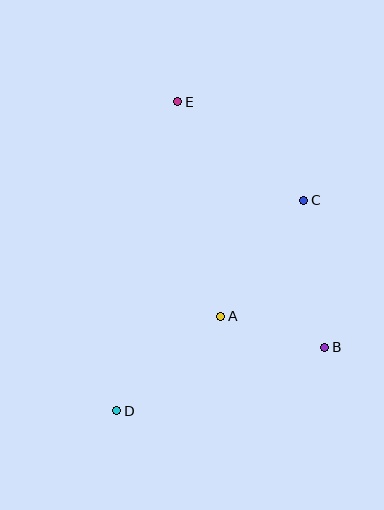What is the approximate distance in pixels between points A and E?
The distance between A and E is approximately 219 pixels.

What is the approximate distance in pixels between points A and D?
The distance between A and D is approximately 141 pixels.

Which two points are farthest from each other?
Points D and E are farthest from each other.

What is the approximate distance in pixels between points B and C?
The distance between B and C is approximately 149 pixels.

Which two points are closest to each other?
Points A and B are closest to each other.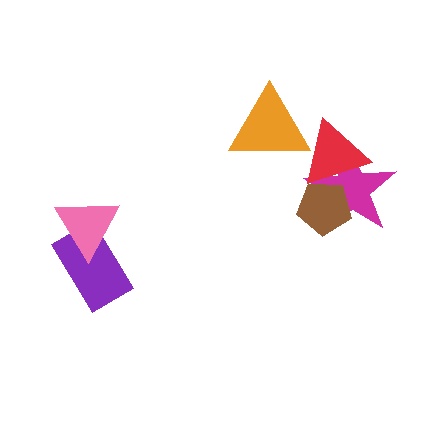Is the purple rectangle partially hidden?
Yes, it is partially covered by another shape.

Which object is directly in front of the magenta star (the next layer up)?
The brown pentagon is directly in front of the magenta star.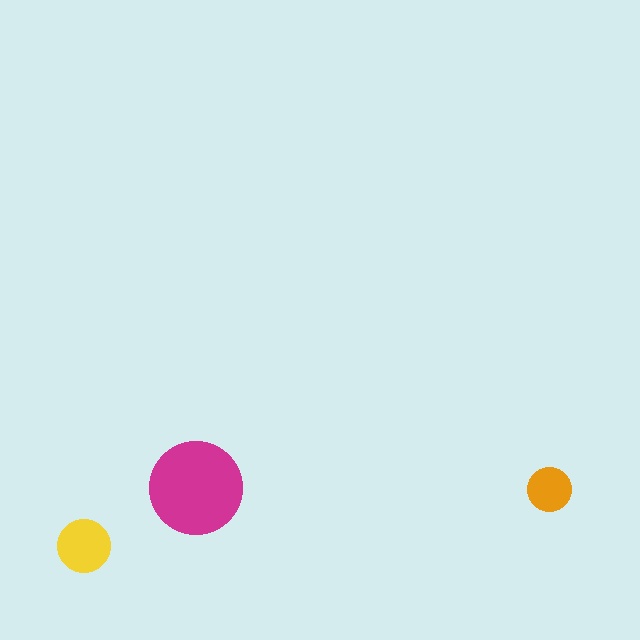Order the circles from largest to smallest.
the magenta one, the yellow one, the orange one.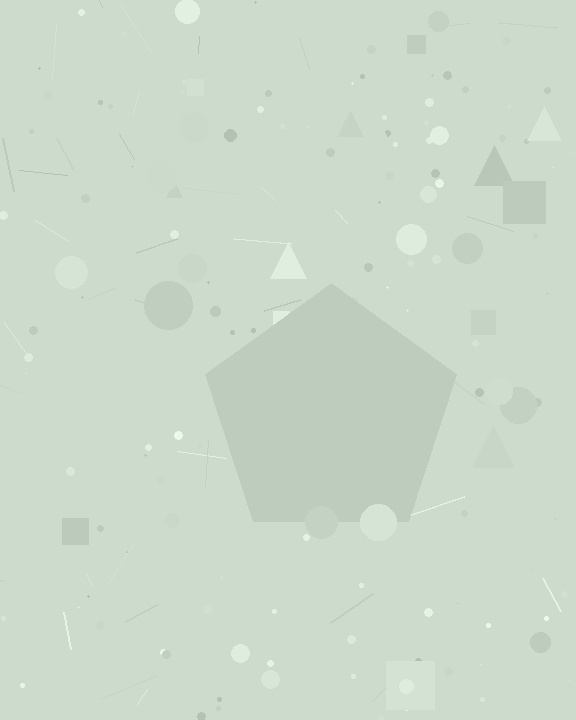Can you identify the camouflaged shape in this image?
The camouflaged shape is a pentagon.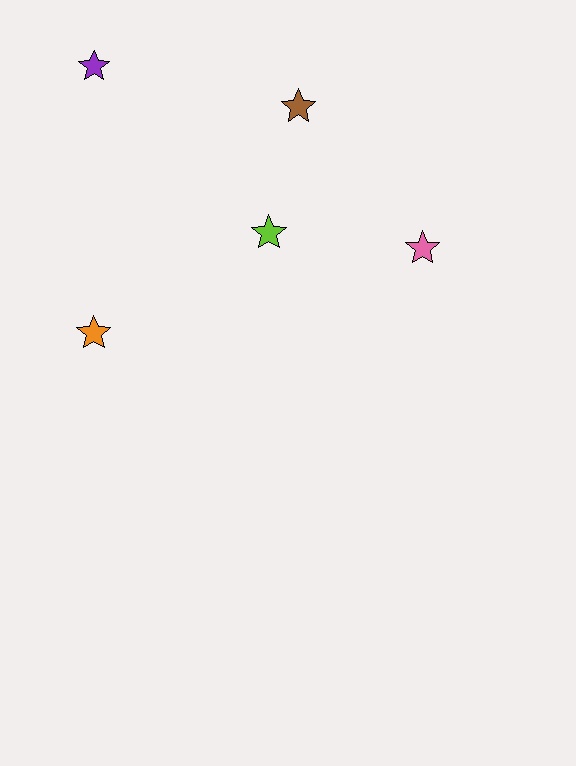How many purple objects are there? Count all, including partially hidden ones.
There is 1 purple object.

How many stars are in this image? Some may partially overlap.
There are 5 stars.